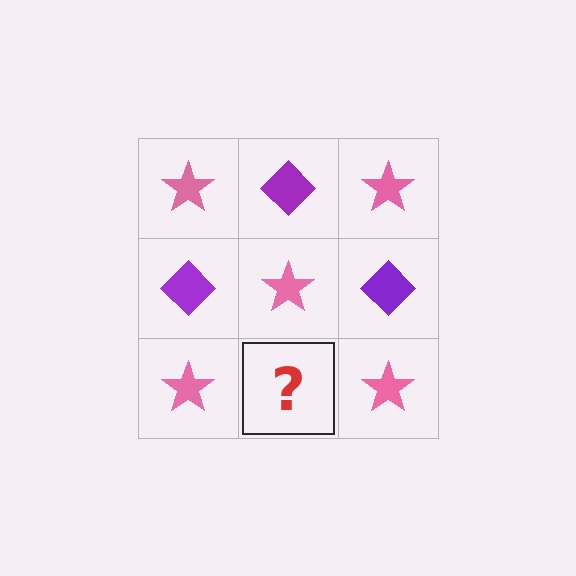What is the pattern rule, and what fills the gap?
The rule is that it alternates pink star and purple diamond in a checkerboard pattern. The gap should be filled with a purple diamond.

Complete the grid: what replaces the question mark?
The question mark should be replaced with a purple diamond.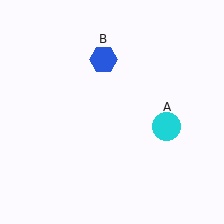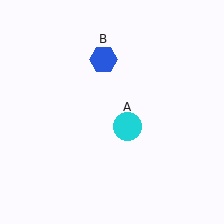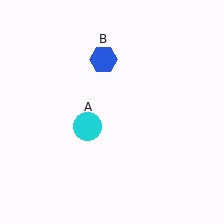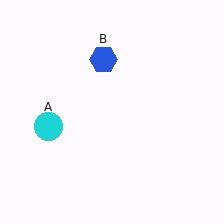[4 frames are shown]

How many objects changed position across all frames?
1 object changed position: cyan circle (object A).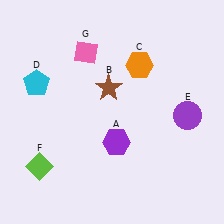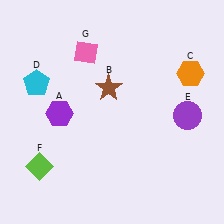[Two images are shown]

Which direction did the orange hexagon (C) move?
The orange hexagon (C) moved right.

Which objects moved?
The objects that moved are: the purple hexagon (A), the orange hexagon (C).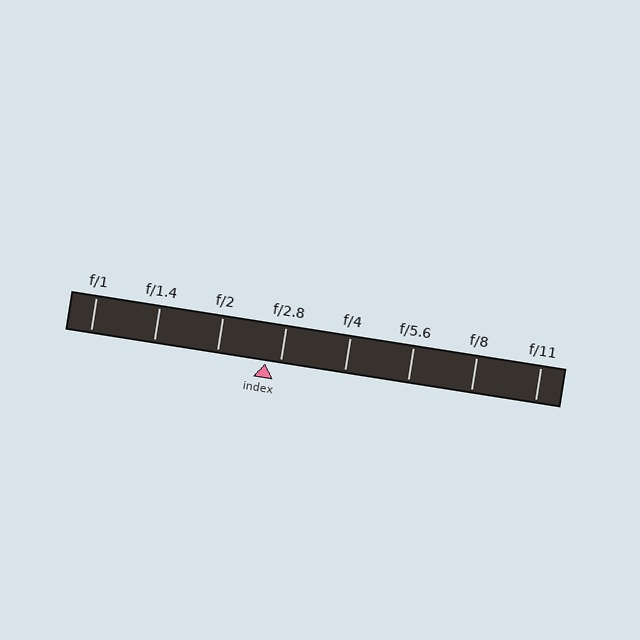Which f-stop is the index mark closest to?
The index mark is closest to f/2.8.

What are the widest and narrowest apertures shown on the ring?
The widest aperture shown is f/1 and the narrowest is f/11.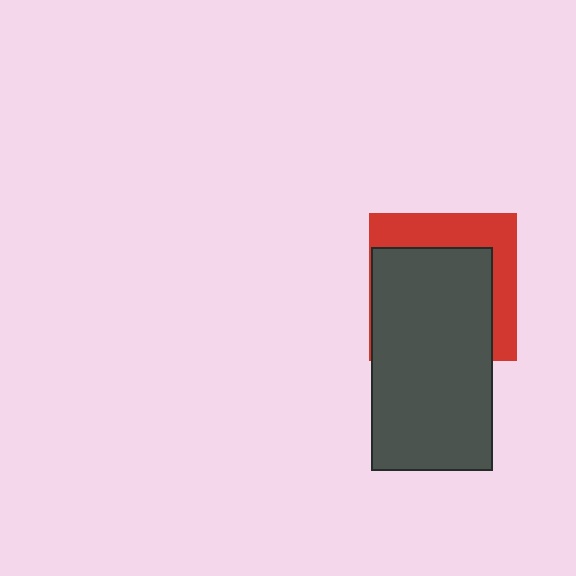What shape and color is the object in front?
The object in front is a dark gray rectangle.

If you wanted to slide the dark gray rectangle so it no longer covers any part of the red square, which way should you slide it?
Slide it toward the lower-left — that is the most direct way to separate the two shapes.